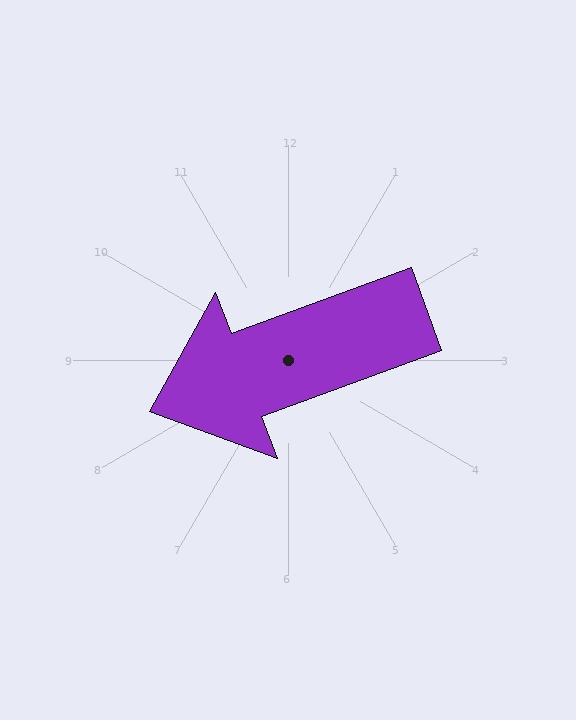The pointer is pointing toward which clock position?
Roughly 8 o'clock.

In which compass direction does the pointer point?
West.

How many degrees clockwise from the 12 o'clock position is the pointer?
Approximately 250 degrees.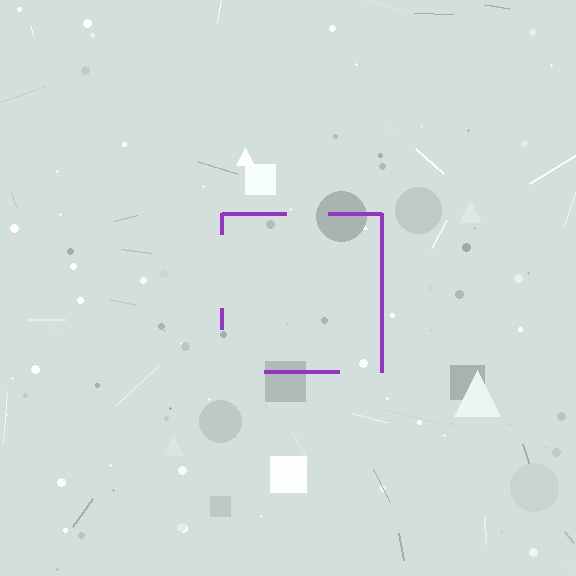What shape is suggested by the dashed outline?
The dashed outline suggests a square.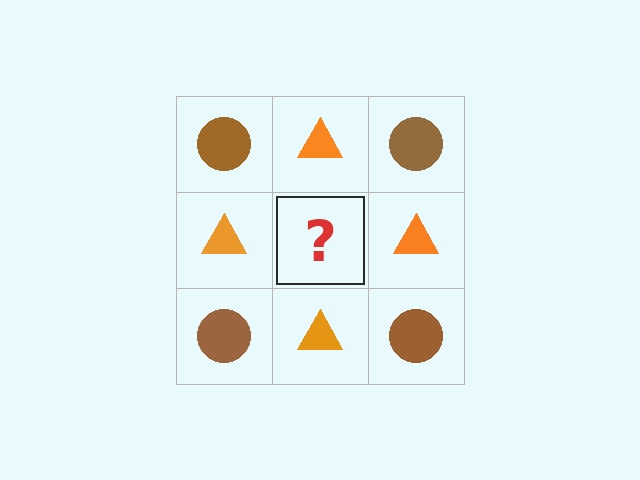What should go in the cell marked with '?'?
The missing cell should contain a brown circle.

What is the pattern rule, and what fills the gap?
The rule is that it alternates brown circle and orange triangle in a checkerboard pattern. The gap should be filled with a brown circle.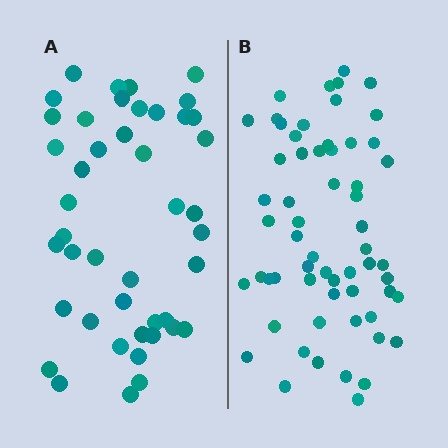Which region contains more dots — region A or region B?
Region B (the right region) has more dots.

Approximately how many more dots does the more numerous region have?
Region B has approximately 15 more dots than region A.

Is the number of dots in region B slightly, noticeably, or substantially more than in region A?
Region B has noticeably more, but not dramatically so. The ratio is roughly 1.4 to 1.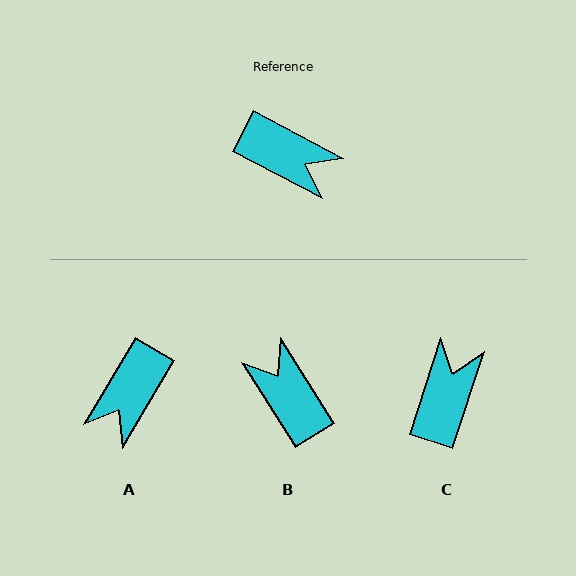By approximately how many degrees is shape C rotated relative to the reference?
Approximately 100 degrees counter-clockwise.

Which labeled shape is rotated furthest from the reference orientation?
B, about 150 degrees away.